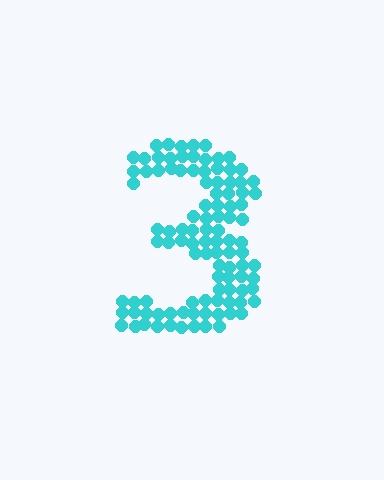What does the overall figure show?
The overall figure shows the digit 3.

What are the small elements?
The small elements are circles.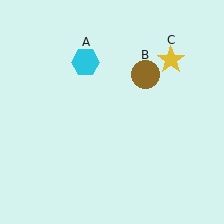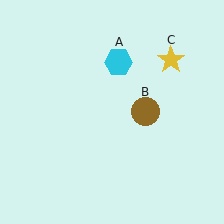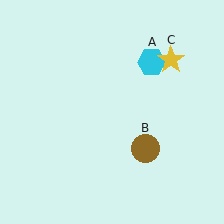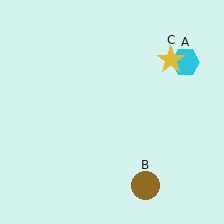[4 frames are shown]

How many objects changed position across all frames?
2 objects changed position: cyan hexagon (object A), brown circle (object B).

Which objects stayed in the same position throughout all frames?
Yellow star (object C) remained stationary.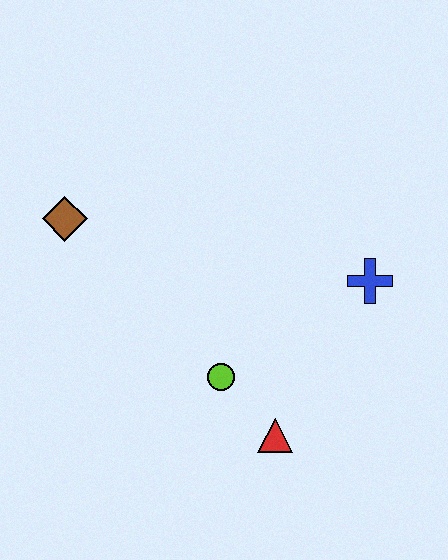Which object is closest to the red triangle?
The lime circle is closest to the red triangle.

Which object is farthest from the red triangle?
The brown diamond is farthest from the red triangle.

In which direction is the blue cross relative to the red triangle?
The blue cross is above the red triangle.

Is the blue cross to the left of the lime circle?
No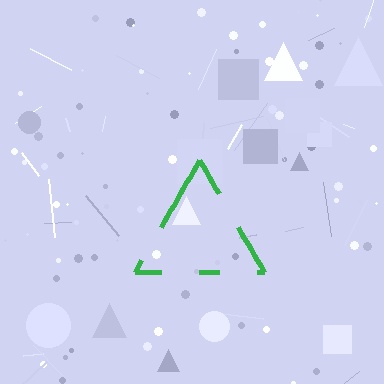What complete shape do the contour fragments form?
The contour fragments form a triangle.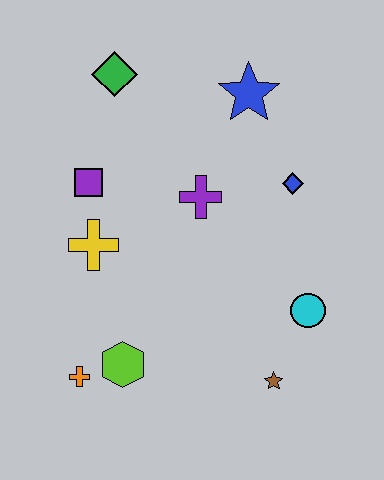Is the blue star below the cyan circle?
No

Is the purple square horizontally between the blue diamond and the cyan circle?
No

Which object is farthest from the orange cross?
The blue star is farthest from the orange cross.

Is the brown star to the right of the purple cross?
Yes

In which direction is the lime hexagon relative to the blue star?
The lime hexagon is below the blue star.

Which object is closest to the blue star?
The blue diamond is closest to the blue star.